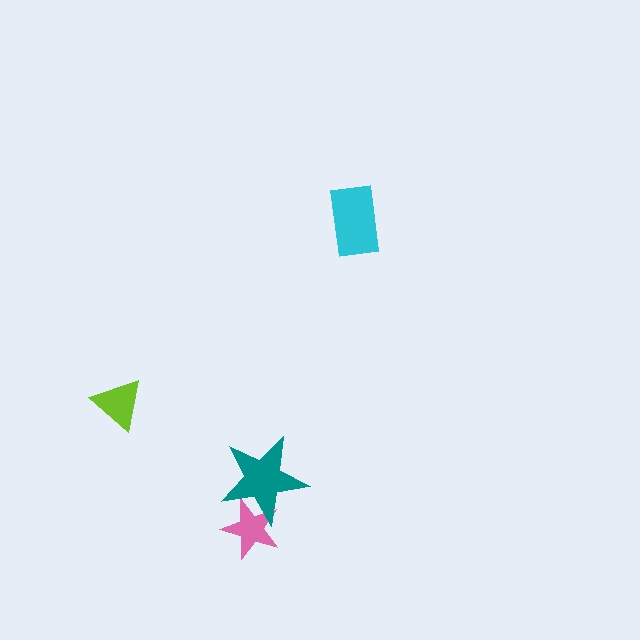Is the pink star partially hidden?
Yes, it is partially covered by another shape.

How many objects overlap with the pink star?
1 object overlaps with the pink star.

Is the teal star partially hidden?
No, no other shape covers it.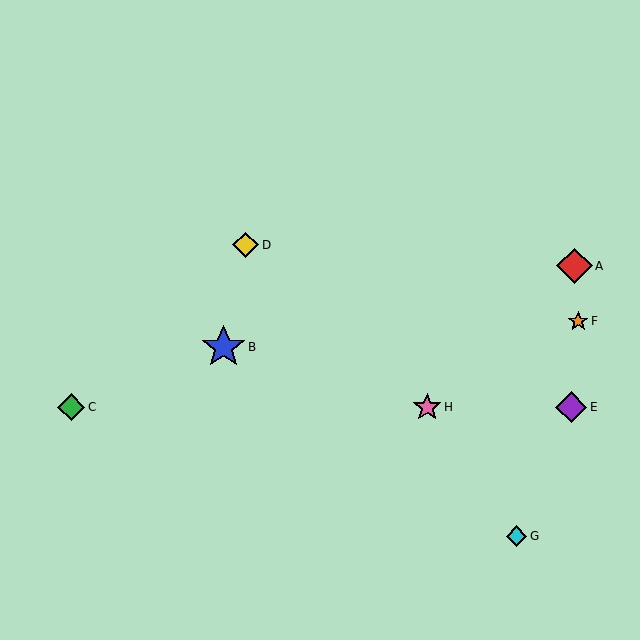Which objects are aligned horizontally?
Objects C, E, H are aligned horizontally.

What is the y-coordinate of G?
Object G is at y≈536.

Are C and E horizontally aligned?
Yes, both are at y≈407.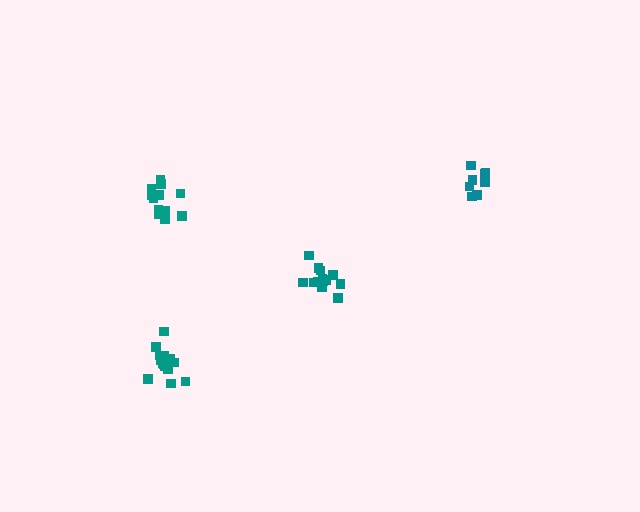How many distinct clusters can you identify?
There are 4 distinct clusters.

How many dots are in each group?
Group 1: 12 dots, Group 2: 14 dots, Group 3: 9 dots, Group 4: 13 dots (48 total).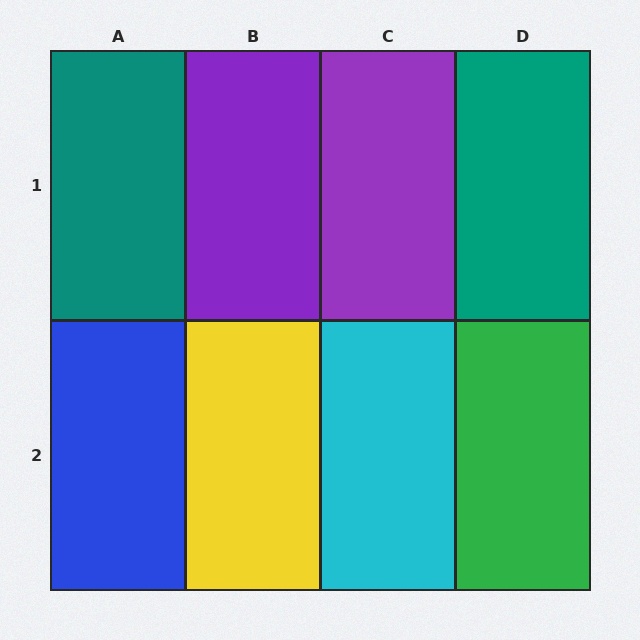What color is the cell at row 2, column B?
Yellow.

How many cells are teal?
2 cells are teal.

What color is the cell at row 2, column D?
Green.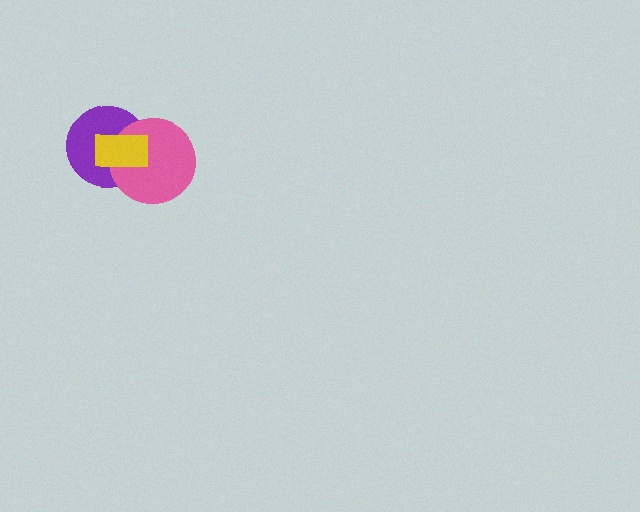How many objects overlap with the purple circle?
2 objects overlap with the purple circle.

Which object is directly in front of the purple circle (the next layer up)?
The pink circle is directly in front of the purple circle.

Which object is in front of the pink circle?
The yellow rectangle is in front of the pink circle.